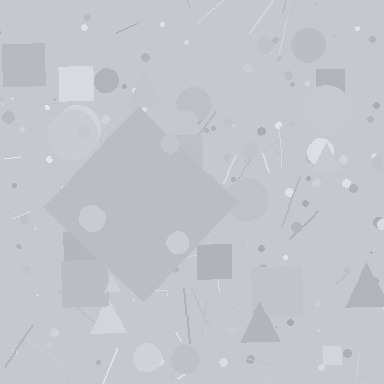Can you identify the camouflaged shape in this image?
The camouflaged shape is a diamond.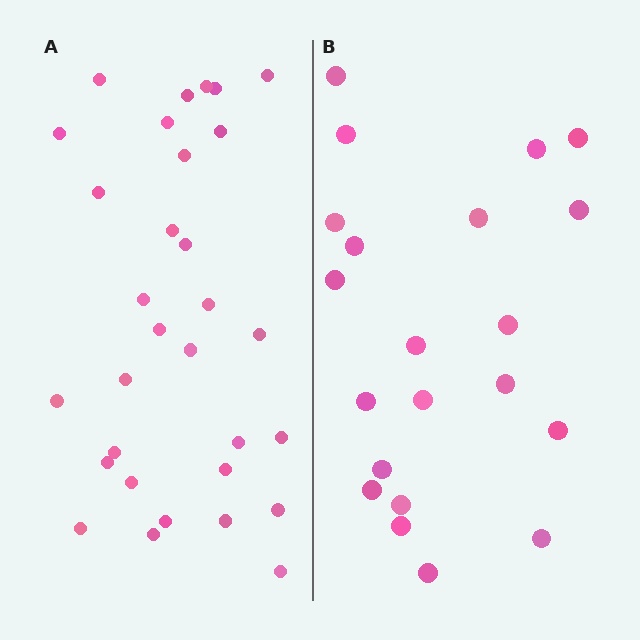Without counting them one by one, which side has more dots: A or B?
Region A (the left region) has more dots.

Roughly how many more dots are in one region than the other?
Region A has roughly 10 or so more dots than region B.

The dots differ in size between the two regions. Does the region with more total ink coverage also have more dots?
No. Region B has more total ink coverage because its dots are larger, but region A actually contains more individual dots. Total area can be misleading — the number of items is what matters here.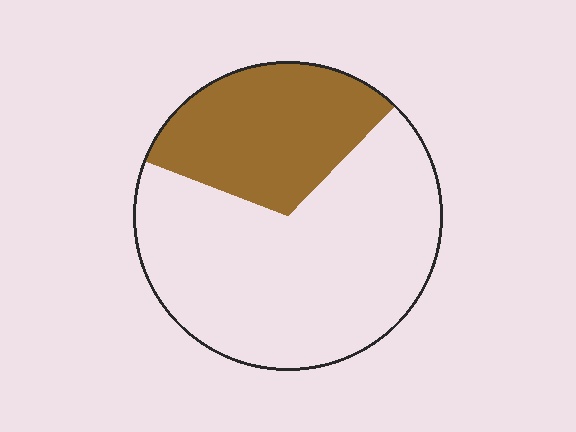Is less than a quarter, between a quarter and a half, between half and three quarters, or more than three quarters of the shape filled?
Between a quarter and a half.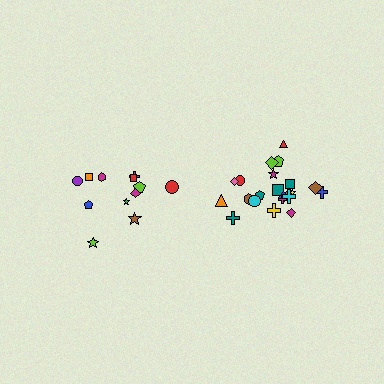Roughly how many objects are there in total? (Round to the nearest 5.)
Roughly 35 objects in total.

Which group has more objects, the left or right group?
The right group.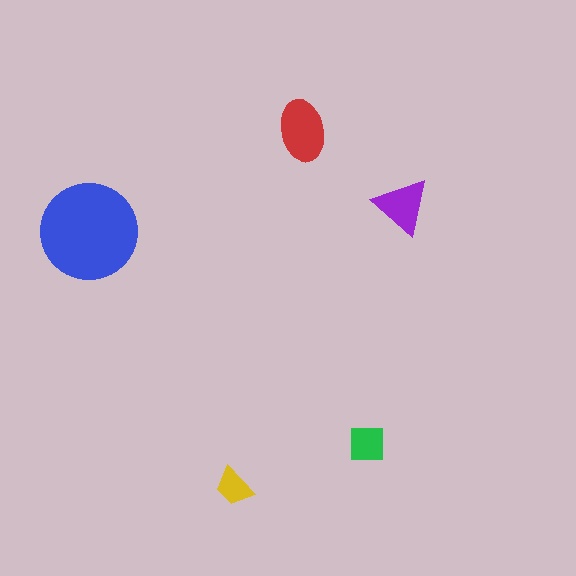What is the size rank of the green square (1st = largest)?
4th.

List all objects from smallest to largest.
The yellow trapezoid, the green square, the purple triangle, the red ellipse, the blue circle.